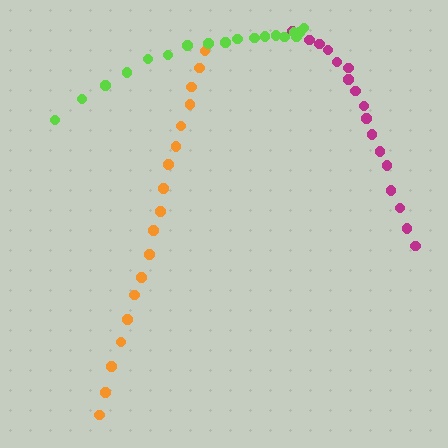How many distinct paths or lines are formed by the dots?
There are 3 distinct paths.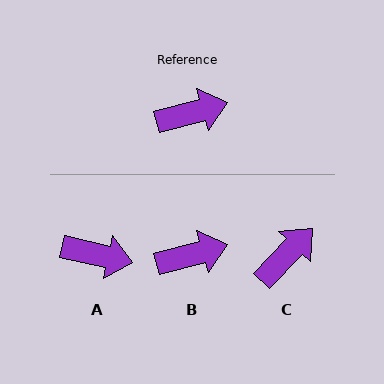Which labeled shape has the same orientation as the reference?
B.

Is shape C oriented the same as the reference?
No, it is off by about 31 degrees.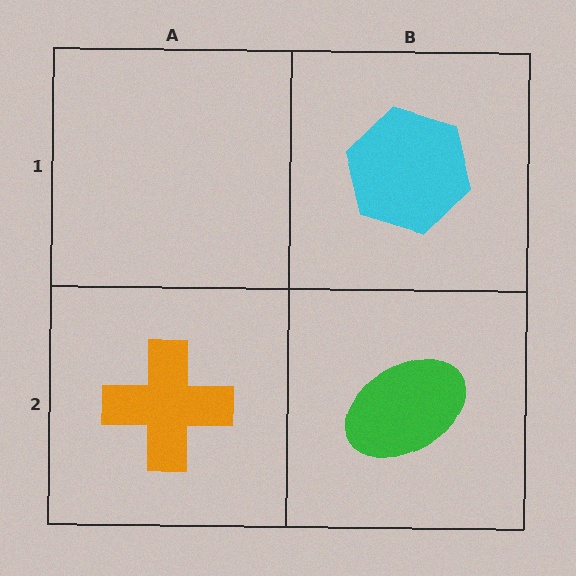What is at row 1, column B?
A cyan hexagon.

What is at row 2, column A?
An orange cross.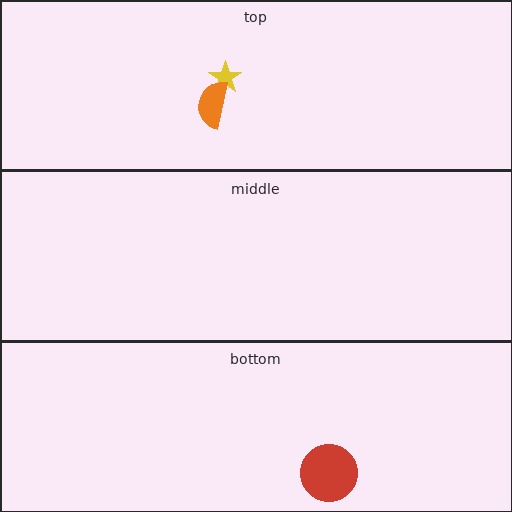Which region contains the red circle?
The bottom region.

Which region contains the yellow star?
The top region.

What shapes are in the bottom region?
The red circle.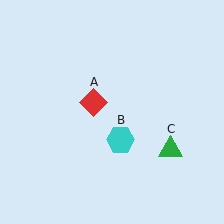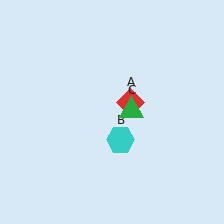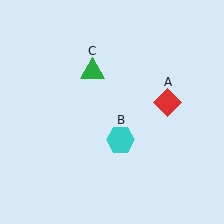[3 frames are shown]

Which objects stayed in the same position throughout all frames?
Cyan hexagon (object B) remained stationary.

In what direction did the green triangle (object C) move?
The green triangle (object C) moved up and to the left.